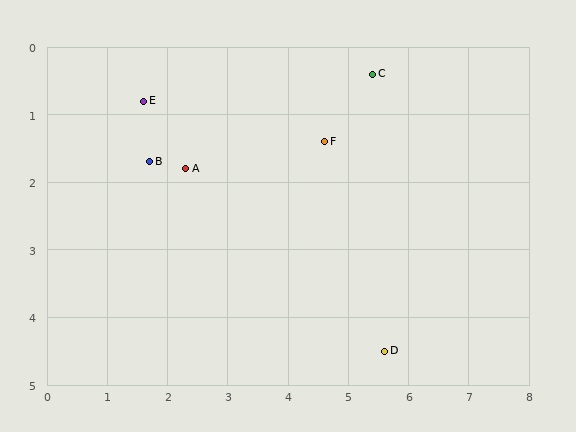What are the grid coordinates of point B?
Point B is at approximately (1.7, 1.7).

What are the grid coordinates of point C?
Point C is at approximately (5.4, 0.4).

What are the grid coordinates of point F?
Point F is at approximately (4.6, 1.4).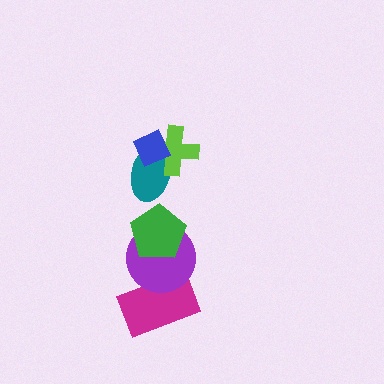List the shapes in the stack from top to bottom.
From top to bottom: the blue diamond, the lime cross, the teal ellipse, the green pentagon, the purple circle, the magenta rectangle.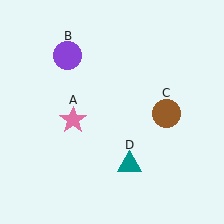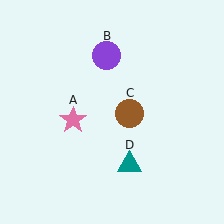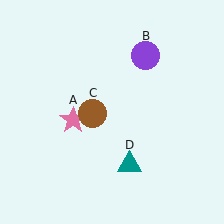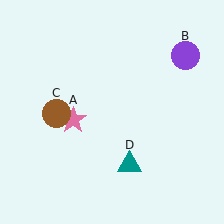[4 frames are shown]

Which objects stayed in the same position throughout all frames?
Pink star (object A) and teal triangle (object D) remained stationary.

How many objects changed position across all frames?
2 objects changed position: purple circle (object B), brown circle (object C).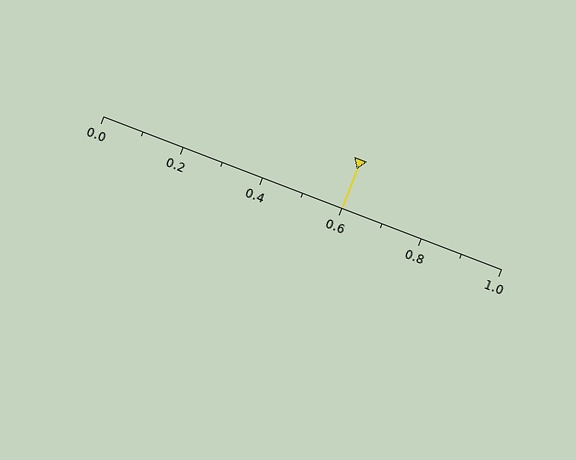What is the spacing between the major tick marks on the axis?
The major ticks are spaced 0.2 apart.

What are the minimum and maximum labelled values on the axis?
The axis runs from 0.0 to 1.0.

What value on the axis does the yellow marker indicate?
The marker indicates approximately 0.6.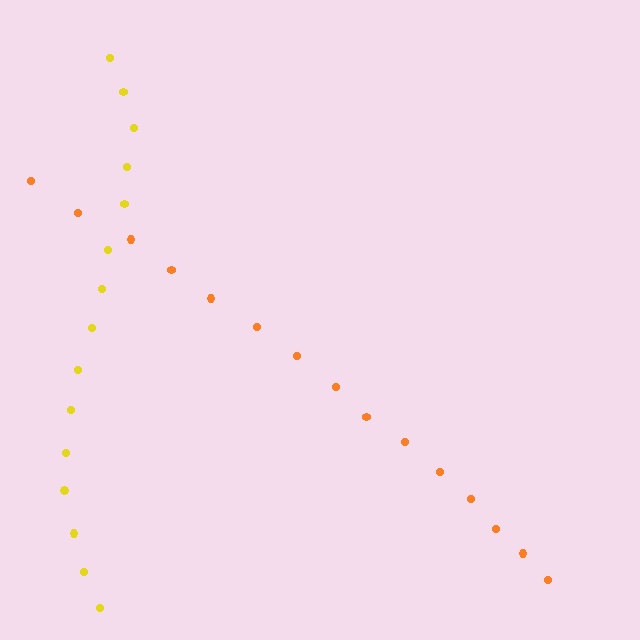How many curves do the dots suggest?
There are 2 distinct paths.